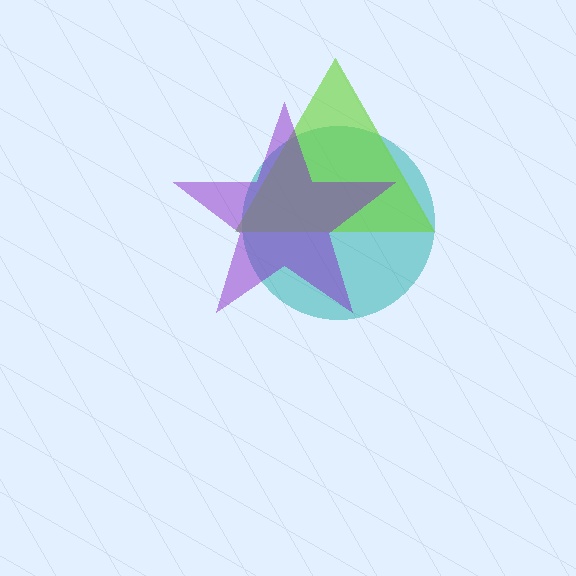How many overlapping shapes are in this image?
There are 3 overlapping shapes in the image.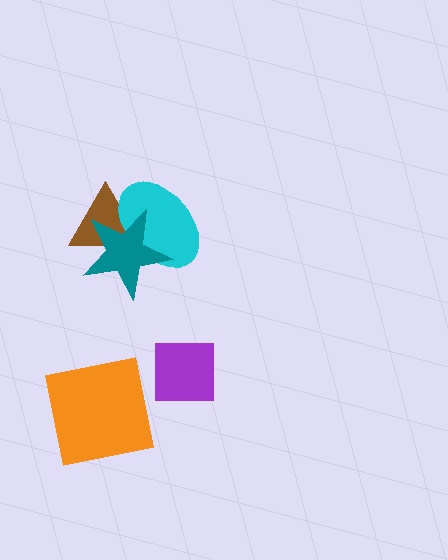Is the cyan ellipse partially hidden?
Yes, it is partially covered by another shape.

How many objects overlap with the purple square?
0 objects overlap with the purple square.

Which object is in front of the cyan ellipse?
The teal star is in front of the cyan ellipse.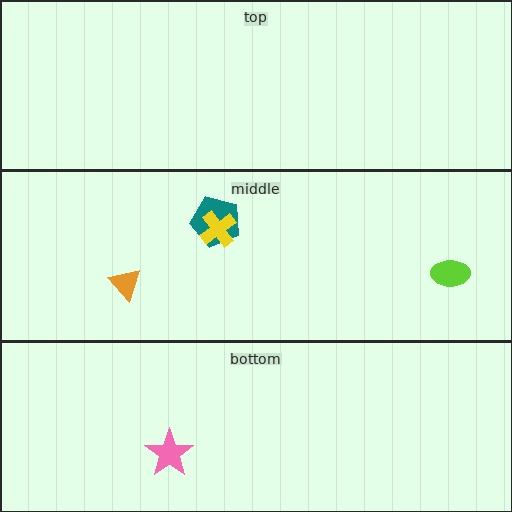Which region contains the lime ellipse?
The middle region.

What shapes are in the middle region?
The orange triangle, the lime ellipse, the teal pentagon, the yellow cross.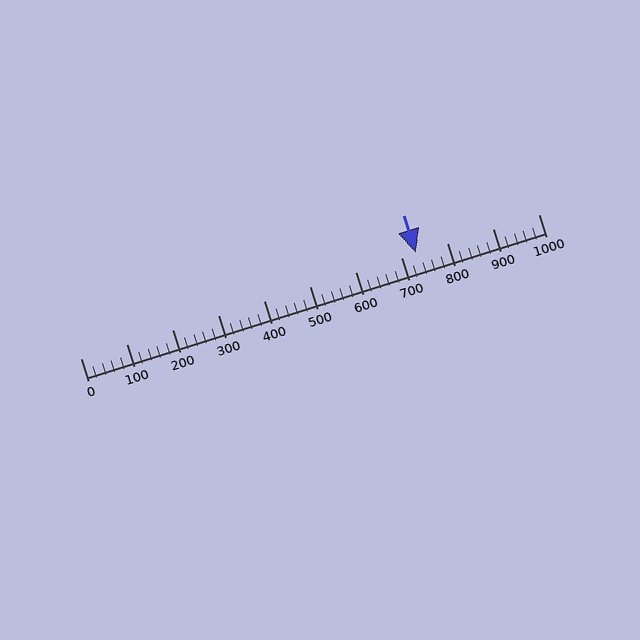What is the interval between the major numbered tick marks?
The major tick marks are spaced 100 units apart.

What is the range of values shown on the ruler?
The ruler shows values from 0 to 1000.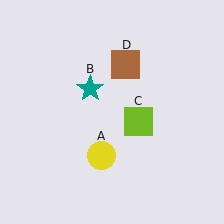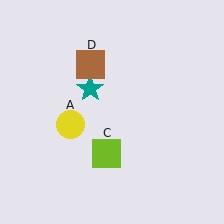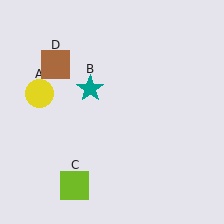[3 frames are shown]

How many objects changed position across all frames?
3 objects changed position: yellow circle (object A), lime square (object C), brown square (object D).